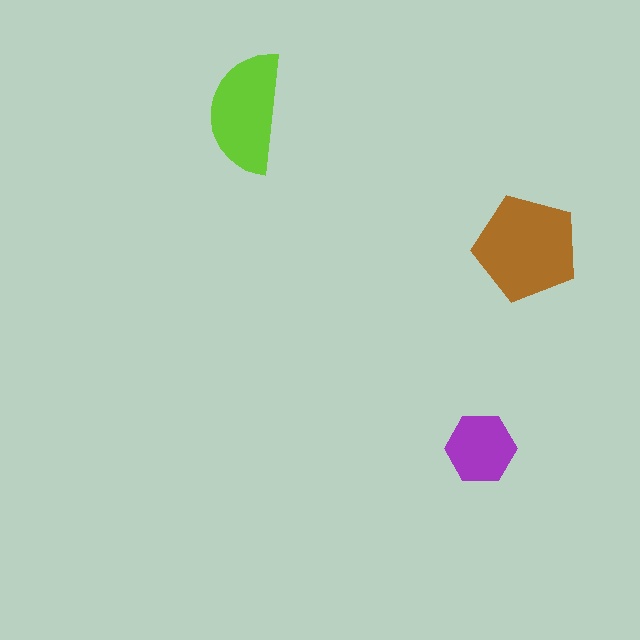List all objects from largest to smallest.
The brown pentagon, the lime semicircle, the purple hexagon.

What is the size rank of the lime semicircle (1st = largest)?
2nd.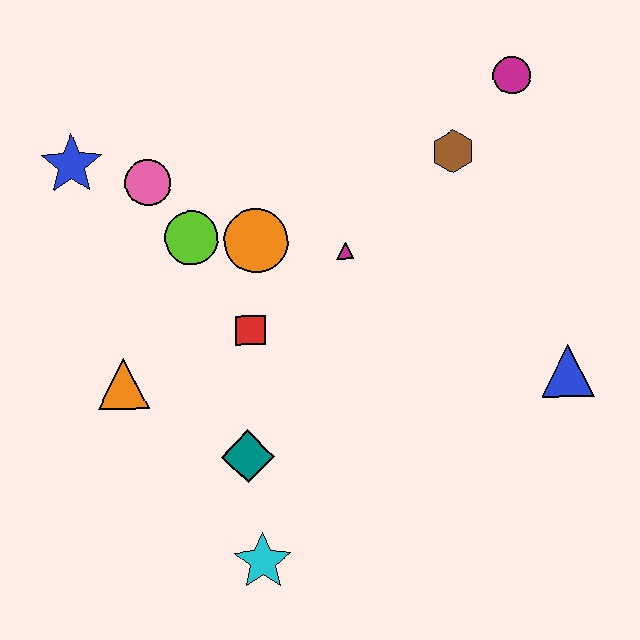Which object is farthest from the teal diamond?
The magenta circle is farthest from the teal diamond.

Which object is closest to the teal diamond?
The cyan star is closest to the teal diamond.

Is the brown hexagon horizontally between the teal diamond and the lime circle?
No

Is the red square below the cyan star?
No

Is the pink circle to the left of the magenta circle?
Yes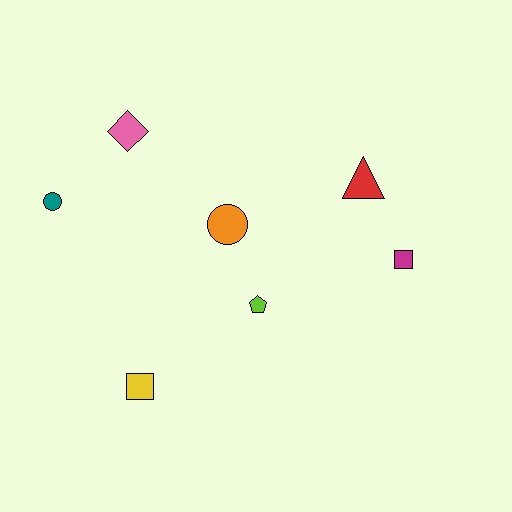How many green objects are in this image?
There are no green objects.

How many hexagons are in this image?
There are no hexagons.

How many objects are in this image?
There are 7 objects.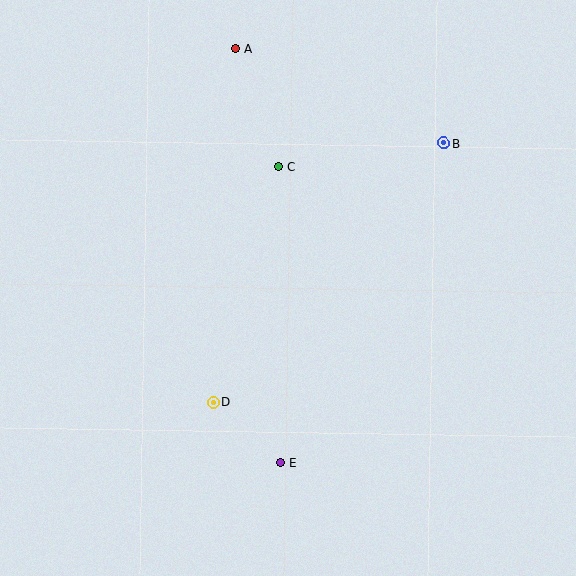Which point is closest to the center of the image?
Point C at (279, 167) is closest to the center.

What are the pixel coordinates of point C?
Point C is at (279, 167).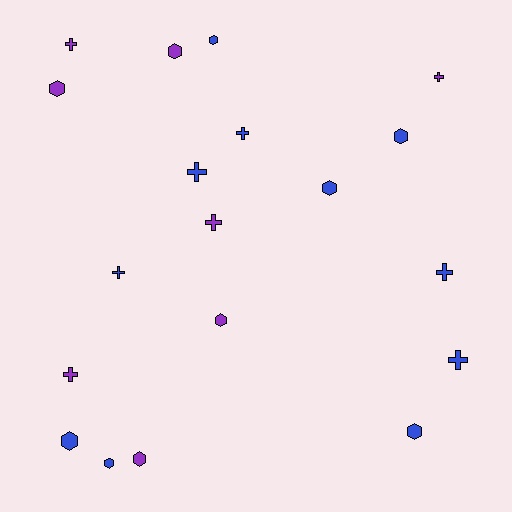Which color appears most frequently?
Blue, with 11 objects.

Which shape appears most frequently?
Hexagon, with 10 objects.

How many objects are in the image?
There are 19 objects.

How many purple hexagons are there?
There are 4 purple hexagons.